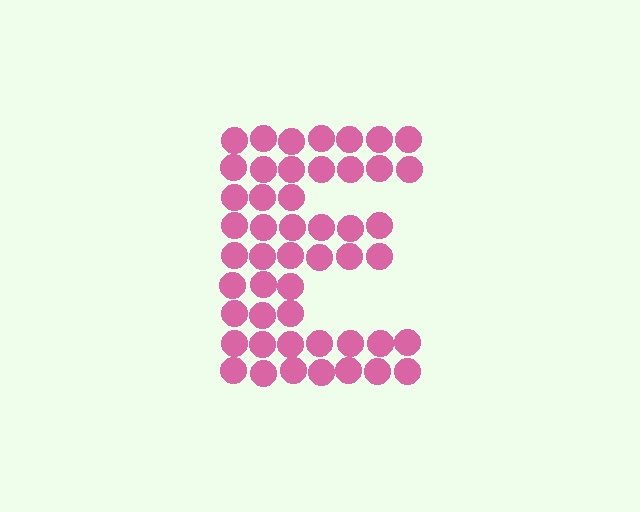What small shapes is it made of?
It is made of small circles.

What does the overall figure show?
The overall figure shows the letter E.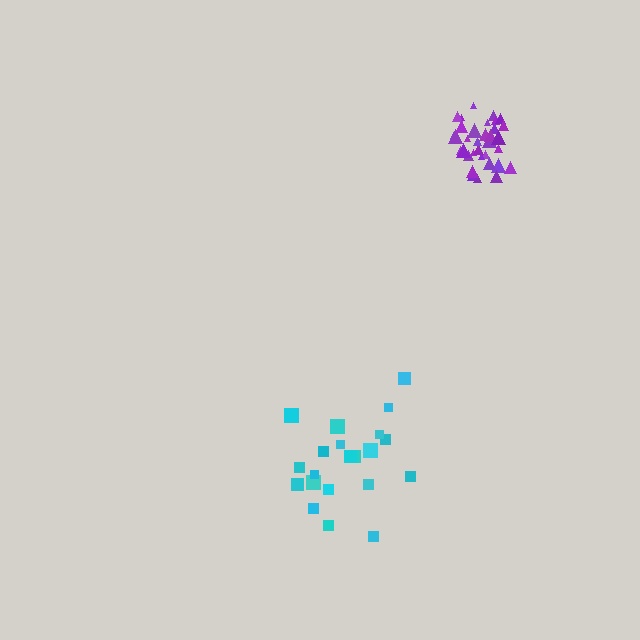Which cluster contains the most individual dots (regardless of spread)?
Purple (35).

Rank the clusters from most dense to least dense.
purple, cyan.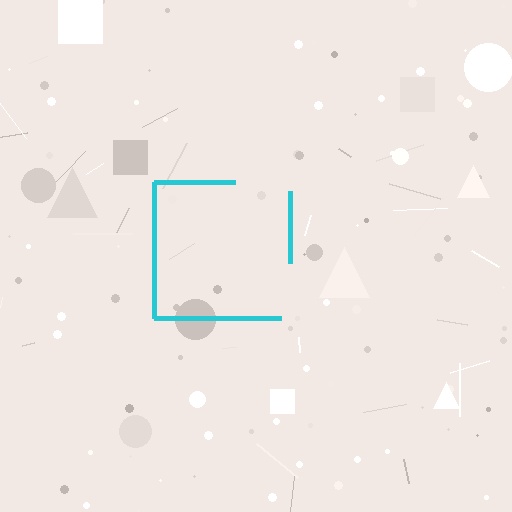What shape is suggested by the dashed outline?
The dashed outline suggests a square.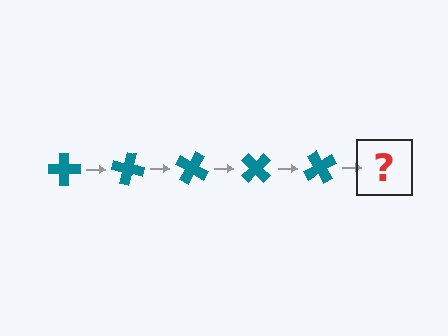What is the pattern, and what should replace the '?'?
The pattern is that the cross rotates 15 degrees each step. The '?' should be a teal cross rotated 75 degrees.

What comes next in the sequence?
The next element should be a teal cross rotated 75 degrees.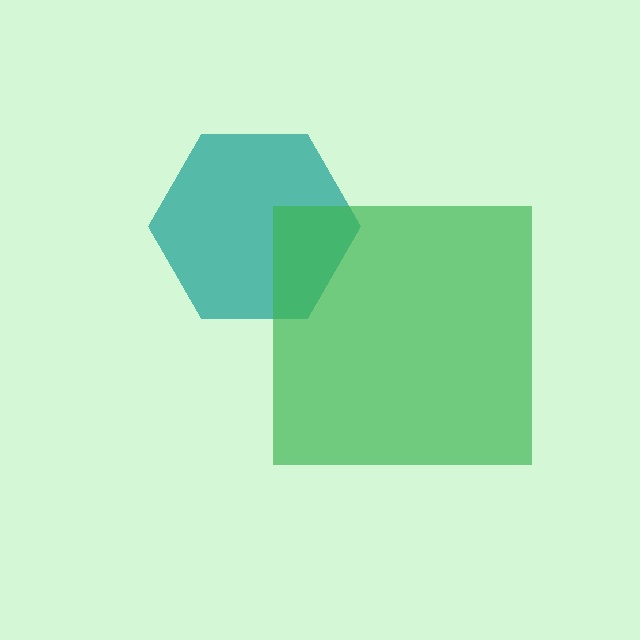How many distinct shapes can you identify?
There are 2 distinct shapes: a teal hexagon, a green square.